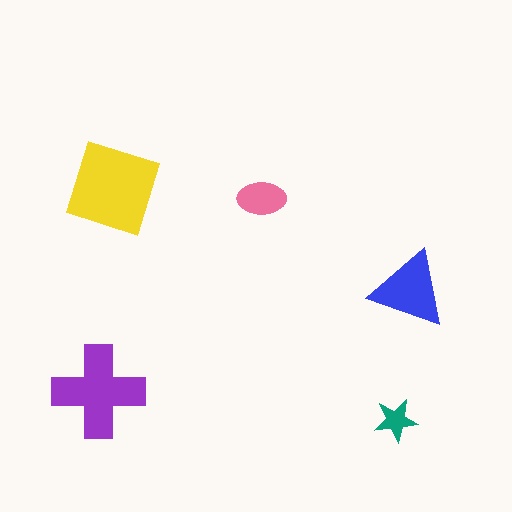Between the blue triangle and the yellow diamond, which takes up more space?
The yellow diamond.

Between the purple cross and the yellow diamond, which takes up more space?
The yellow diamond.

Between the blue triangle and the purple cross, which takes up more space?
The purple cross.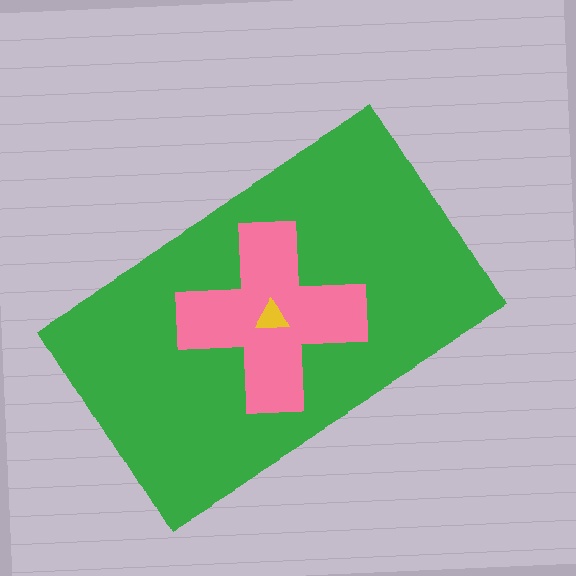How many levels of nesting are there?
3.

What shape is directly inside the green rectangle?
The pink cross.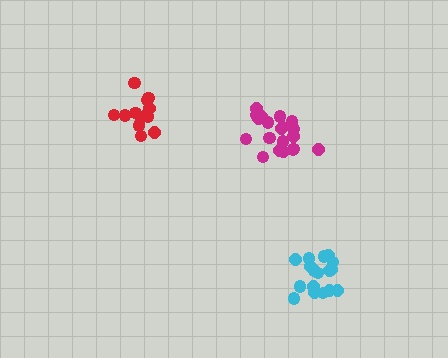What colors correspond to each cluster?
The clusters are colored: cyan, red, magenta.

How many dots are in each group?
Group 1: 17 dots, Group 2: 14 dots, Group 3: 20 dots (51 total).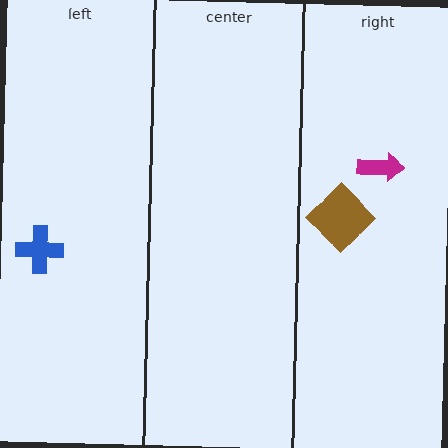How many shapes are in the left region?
1.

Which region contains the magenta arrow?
The right region.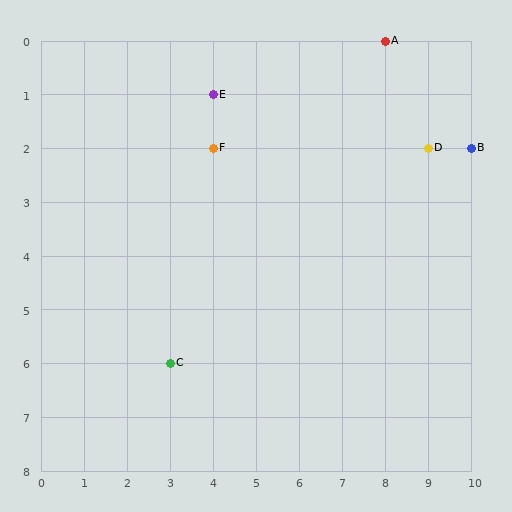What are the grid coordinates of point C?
Point C is at grid coordinates (3, 6).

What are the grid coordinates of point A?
Point A is at grid coordinates (8, 0).